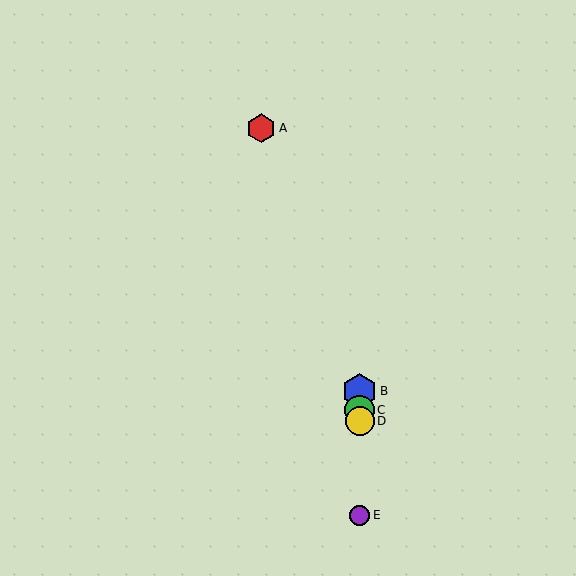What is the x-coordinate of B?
Object B is at x≈360.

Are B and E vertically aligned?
Yes, both are at x≈360.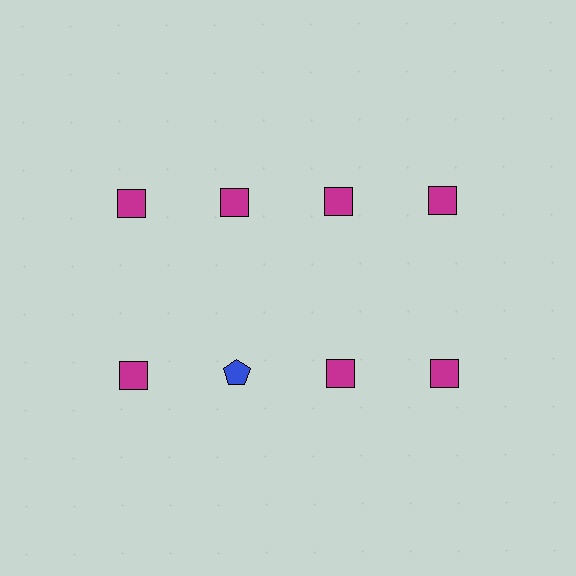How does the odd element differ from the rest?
It differs in both color (blue instead of magenta) and shape (pentagon instead of square).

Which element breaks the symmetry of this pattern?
The blue pentagon in the second row, second from left column breaks the symmetry. All other shapes are magenta squares.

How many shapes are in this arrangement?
There are 8 shapes arranged in a grid pattern.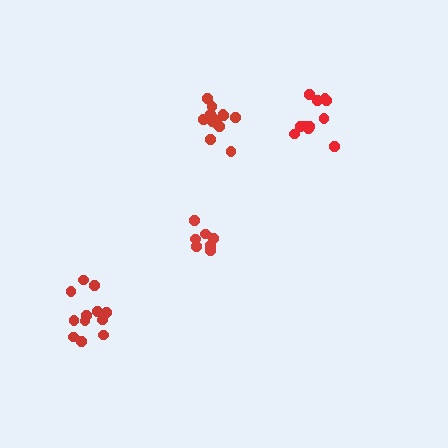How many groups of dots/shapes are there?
There are 4 groups.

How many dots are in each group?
Group 1: 11 dots, Group 2: 8 dots, Group 3: 12 dots, Group 4: 14 dots (45 total).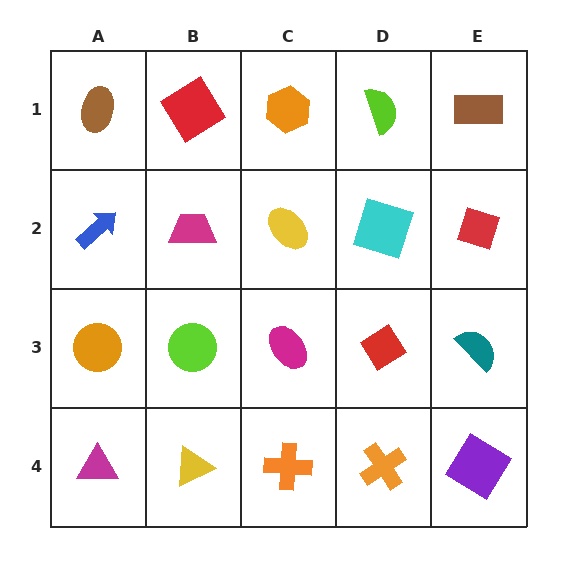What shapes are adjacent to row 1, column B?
A magenta trapezoid (row 2, column B), a brown ellipse (row 1, column A), an orange hexagon (row 1, column C).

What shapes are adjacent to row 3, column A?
A blue arrow (row 2, column A), a magenta triangle (row 4, column A), a lime circle (row 3, column B).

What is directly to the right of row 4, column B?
An orange cross.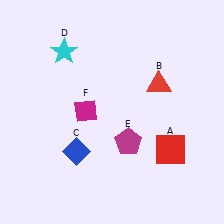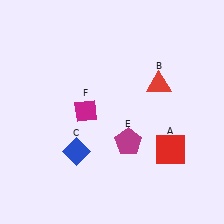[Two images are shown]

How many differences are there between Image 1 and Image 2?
There is 1 difference between the two images.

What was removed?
The cyan star (D) was removed in Image 2.